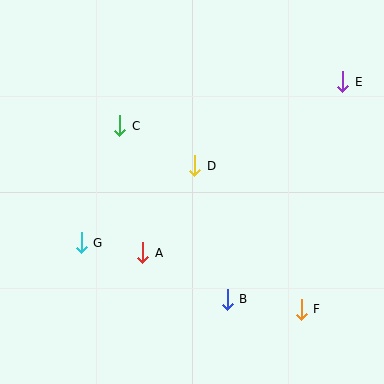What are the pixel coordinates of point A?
Point A is at (143, 253).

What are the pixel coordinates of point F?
Point F is at (301, 309).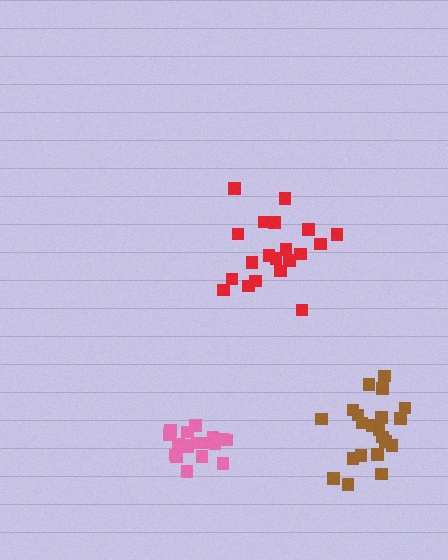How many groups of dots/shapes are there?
There are 3 groups.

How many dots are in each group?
Group 1: 18 dots, Group 2: 20 dots, Group 3: 21 dots (59 total).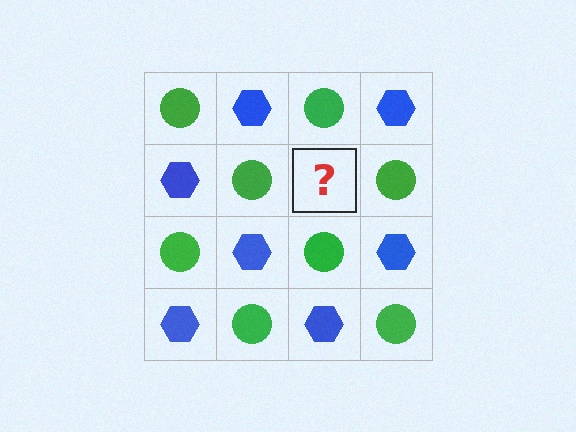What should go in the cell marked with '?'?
The missing cell should contain a blue hexagon.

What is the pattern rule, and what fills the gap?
The rule is that it alternates green circle and blue hexagon in a checkerboard pattern. The gap should be filled with a blue hexagon.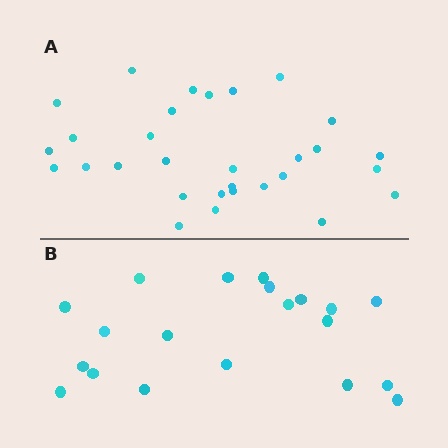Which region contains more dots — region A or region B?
Region A (the top region) has more dots.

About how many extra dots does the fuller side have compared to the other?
Region A has roughly 10 or so more dots than region B.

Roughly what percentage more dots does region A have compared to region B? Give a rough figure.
About 50% more.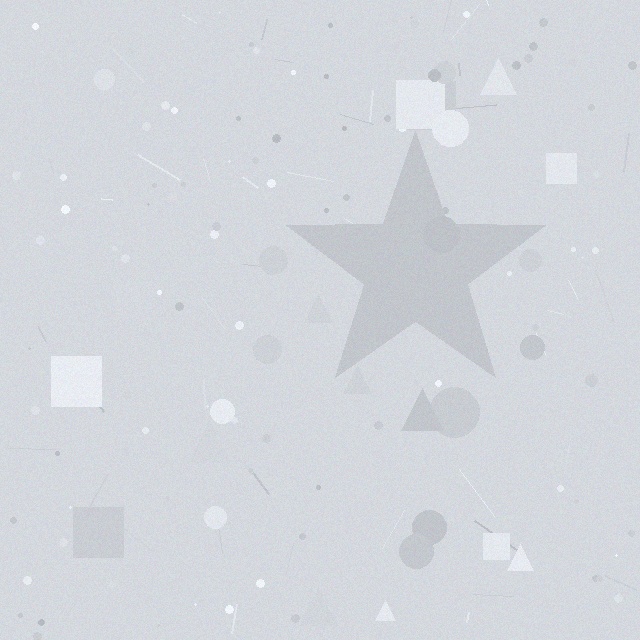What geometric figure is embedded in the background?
A star is embedded in the background.